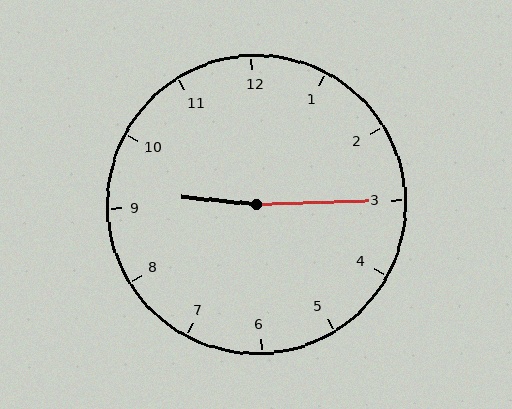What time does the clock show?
9:15.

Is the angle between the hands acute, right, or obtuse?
It is obtuse.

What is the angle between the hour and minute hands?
Approximately 172 degrees.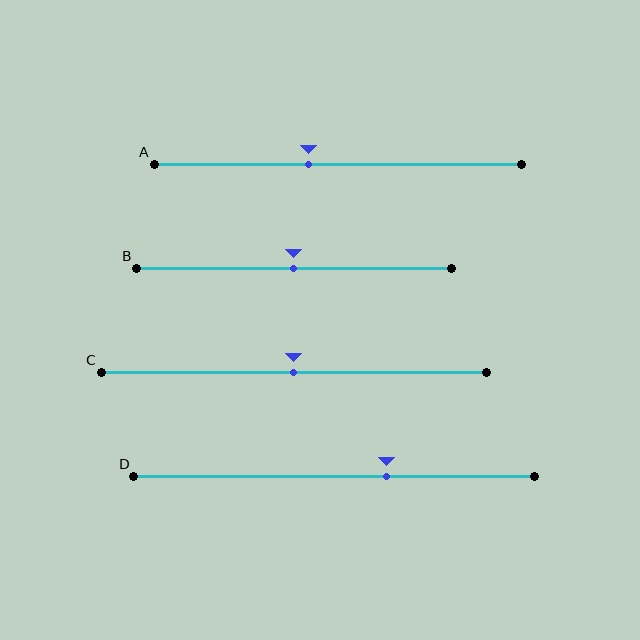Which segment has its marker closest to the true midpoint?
Segment B has its marker closest to the true midpoint.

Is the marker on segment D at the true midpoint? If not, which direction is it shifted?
No, the marker on segment D is shifted to the right by about 13% of the segment length.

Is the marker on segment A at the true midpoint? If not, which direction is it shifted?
No, the marker on segment A is shifted to the left by about 8% of the segment length.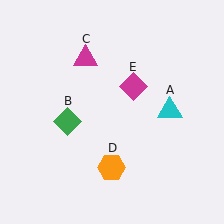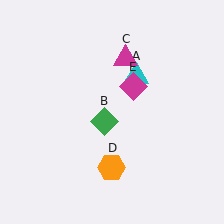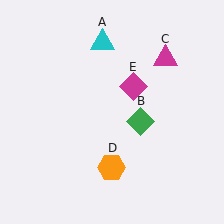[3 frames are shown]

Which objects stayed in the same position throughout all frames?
Orange hexagon (object D) and magenta diamond (object E) remained stationary.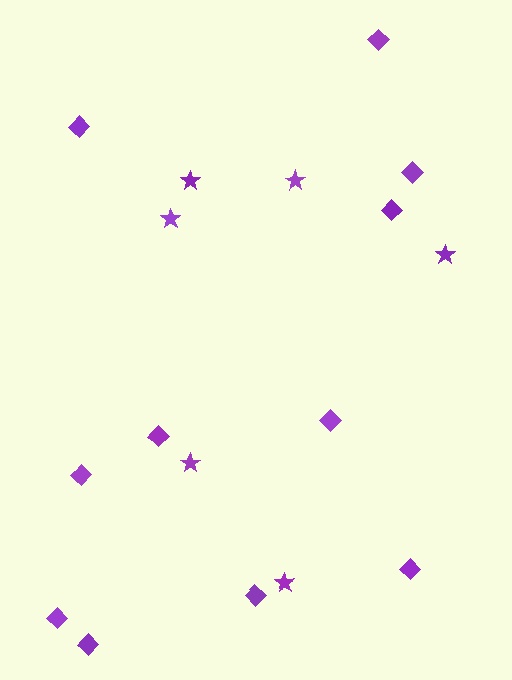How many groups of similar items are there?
There are 2 groups: one group of stars (6) and one group of diamonds (11).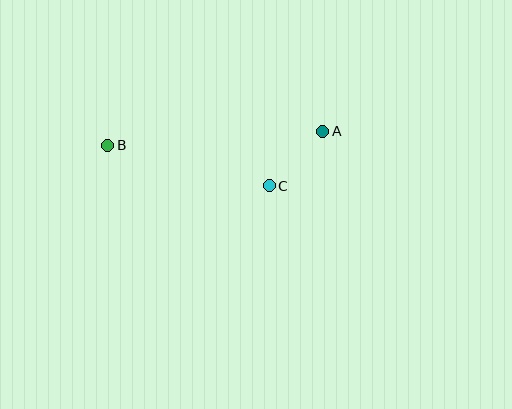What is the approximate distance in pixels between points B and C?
The distance between B and C is approximately 166 pixels.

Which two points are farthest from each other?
Points A and B are farthest from each other.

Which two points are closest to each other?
Points A and C are closest to each other.